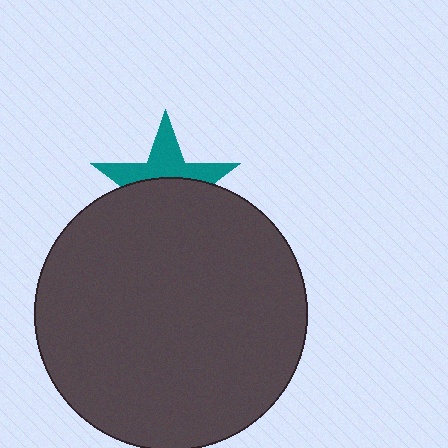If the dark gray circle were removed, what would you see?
You would see the complete teal star.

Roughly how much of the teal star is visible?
A small part of it is visible (roughly 43%).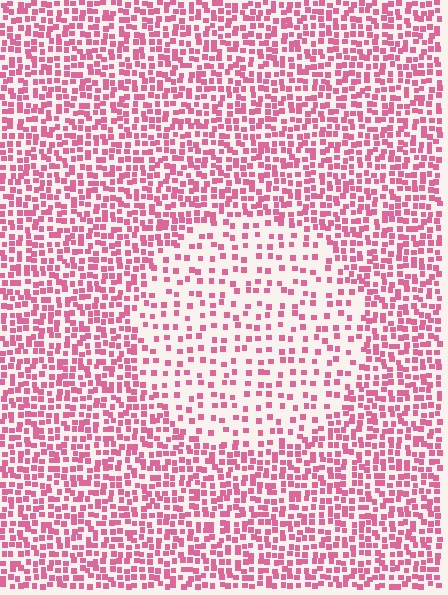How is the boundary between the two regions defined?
The boundary is defined by a change in element density (approximately 2.2x ratio). All elements are the same color, size, and shape.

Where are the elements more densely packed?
The elements are more densely packed outside the circle boundary.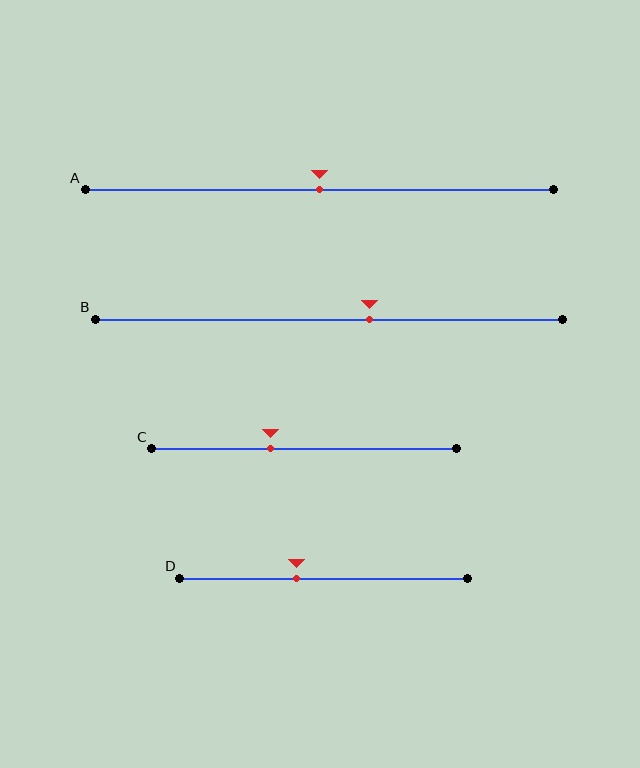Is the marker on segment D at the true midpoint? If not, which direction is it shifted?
No, the marker on segment D is shifted to the left by about 9% of the segment length.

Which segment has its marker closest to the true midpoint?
Segment A has its marker closest to the true midpoint.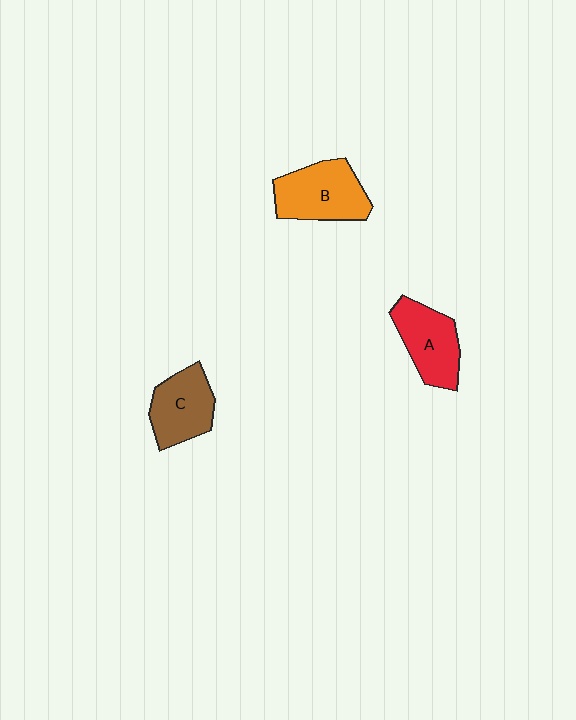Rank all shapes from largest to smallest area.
From largest to smallest: B (orange), A (red), C (brown).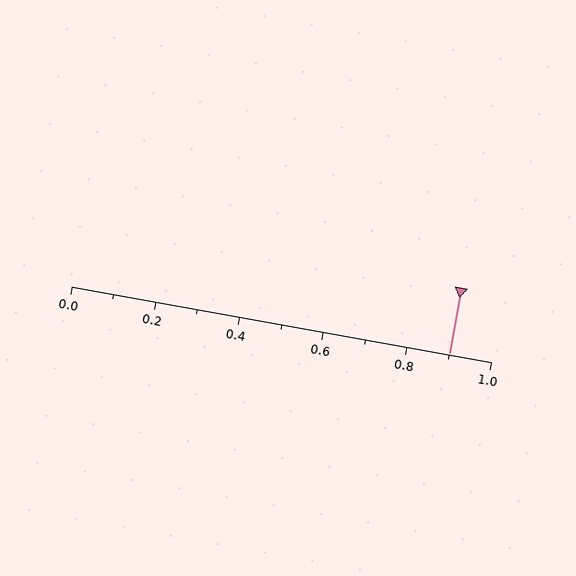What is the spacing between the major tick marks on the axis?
The major ticks are spaced 0.2 apart.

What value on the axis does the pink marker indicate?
The marker indicates approximately 0.9.